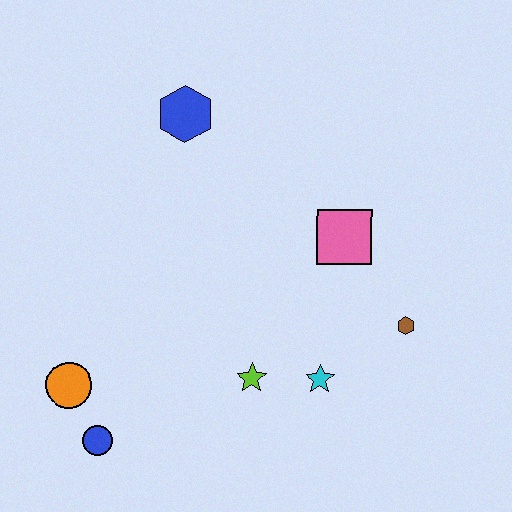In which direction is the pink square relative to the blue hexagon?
The pink square is to the right of the blue hexagon.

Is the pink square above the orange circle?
Yes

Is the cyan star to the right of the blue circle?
Yes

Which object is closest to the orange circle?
The blue circle is closest to the orange circle.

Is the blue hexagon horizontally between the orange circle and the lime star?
Yes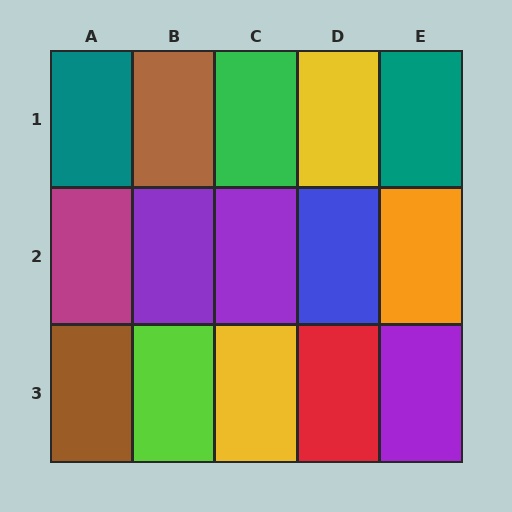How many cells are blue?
1 cell is blue.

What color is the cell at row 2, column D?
Blue.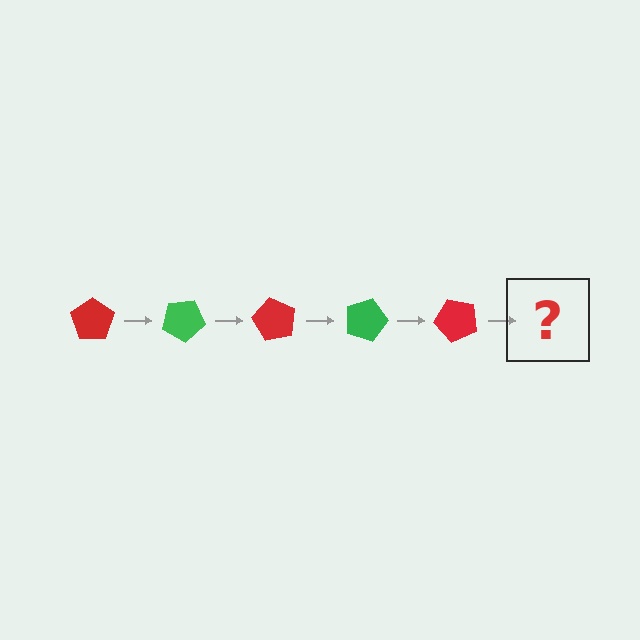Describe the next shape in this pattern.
It should be a green pentagon, rotated 150 degrees from the start.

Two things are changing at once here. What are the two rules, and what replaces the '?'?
The two rules are that it rotates 30 degrees each step and the color cycles through red and green. The '?' should be a green pentagon, rotated 150 degrees from the start.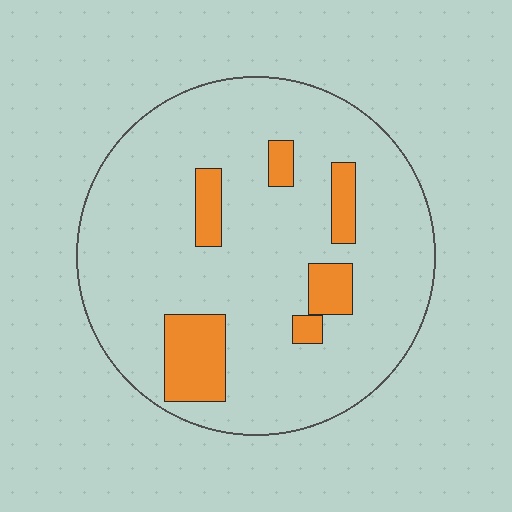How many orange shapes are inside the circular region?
6.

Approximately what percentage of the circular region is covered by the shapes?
Approximately 15%.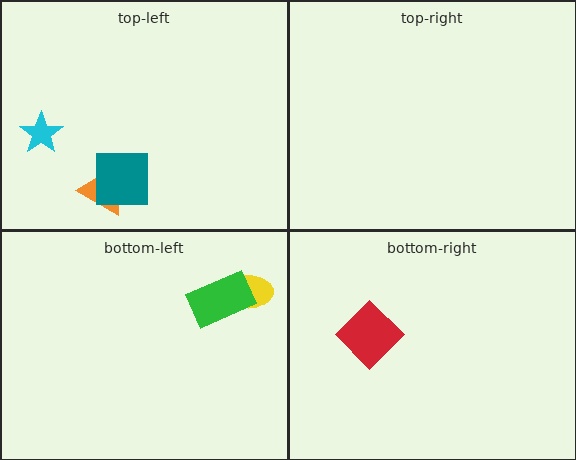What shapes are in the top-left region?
The orange triangle, the teal square, the cyan star.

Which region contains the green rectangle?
The bottom-left region.